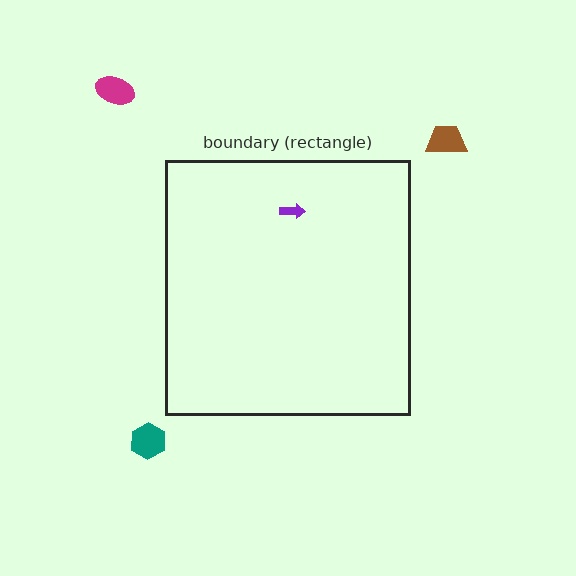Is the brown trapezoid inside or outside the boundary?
Outside.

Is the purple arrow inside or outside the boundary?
Inside.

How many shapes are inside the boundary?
1 inside, 3 outside.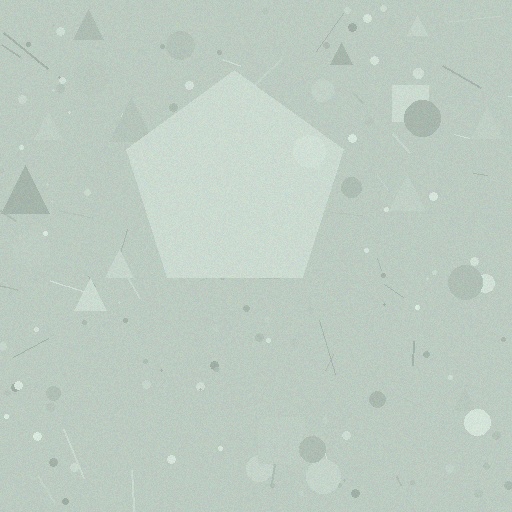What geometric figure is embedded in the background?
A pentagon is embedded in the background.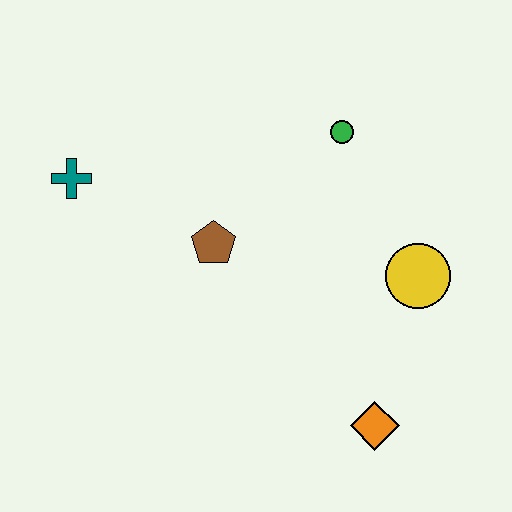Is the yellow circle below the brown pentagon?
Yes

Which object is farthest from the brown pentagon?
The orange diamond is farthest from the brown pentagon.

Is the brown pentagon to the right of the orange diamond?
No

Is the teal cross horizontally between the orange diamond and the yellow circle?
No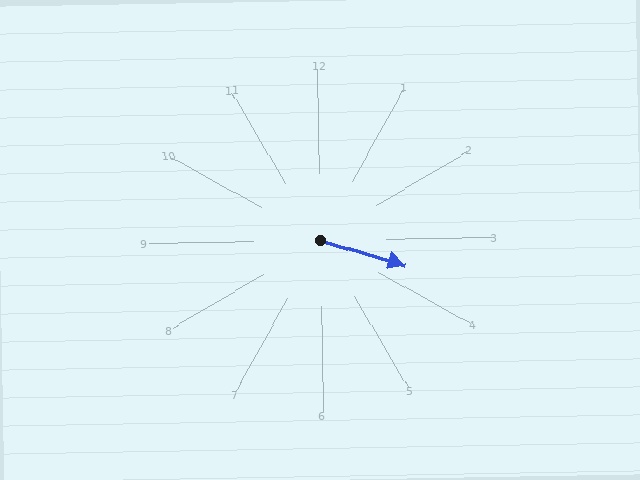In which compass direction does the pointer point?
East.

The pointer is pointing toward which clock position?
Roughly 4 o'clock.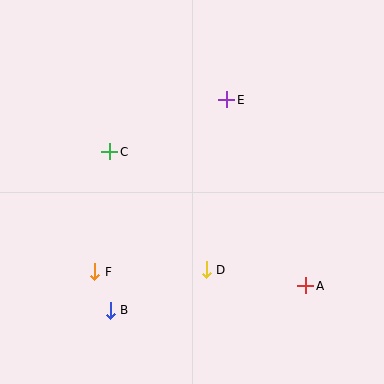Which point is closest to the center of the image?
Point D at (206, 270) is closest to the center.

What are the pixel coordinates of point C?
Point C is at (110, 152).